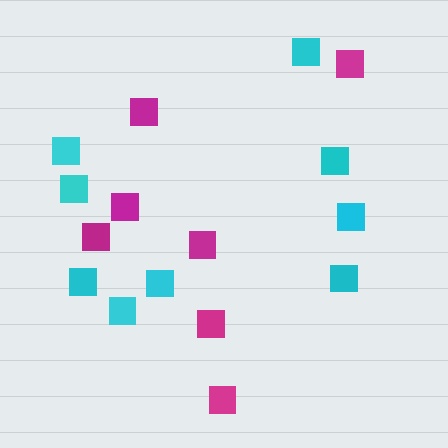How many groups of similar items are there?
There are 2 groups: one group of cyan squares (9) and one group of magenta squares (7).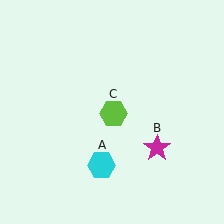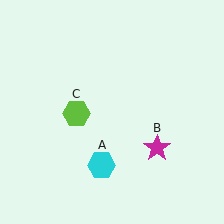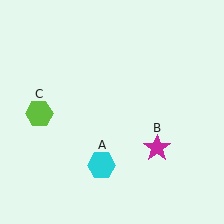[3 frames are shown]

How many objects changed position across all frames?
1 object changed position: lime hexagon (object C).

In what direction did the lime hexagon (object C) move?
The lime hexagon (object C) moved left.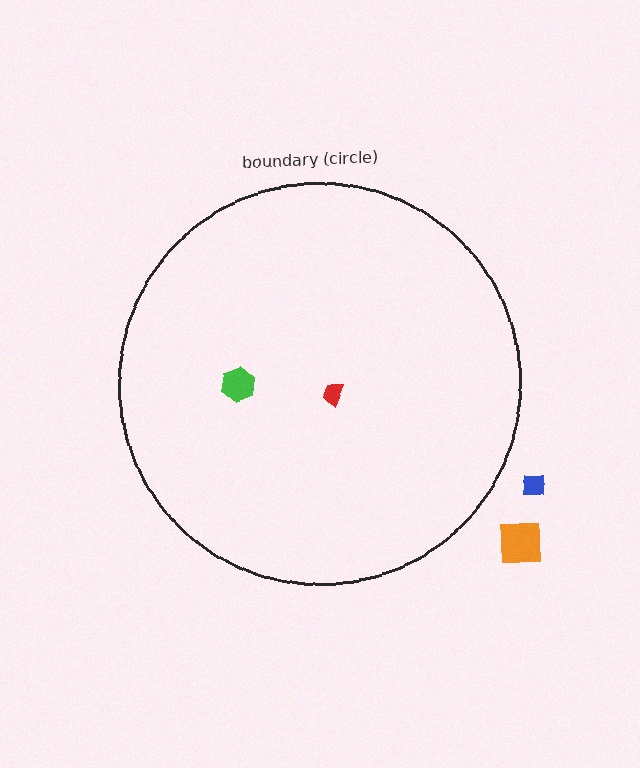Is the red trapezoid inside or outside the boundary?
Inside.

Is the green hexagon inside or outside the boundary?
Inside.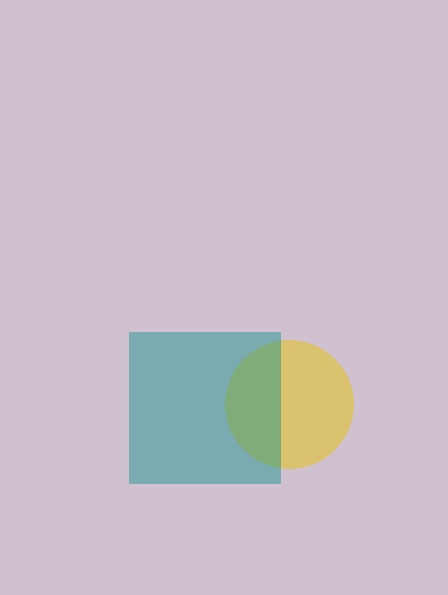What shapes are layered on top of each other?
The layered shapes are: a yellow circle, a teal square.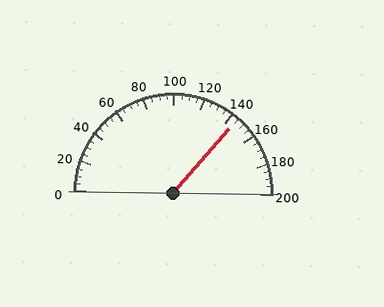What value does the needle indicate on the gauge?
The needle indicates approximately 145.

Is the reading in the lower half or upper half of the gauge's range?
The reading is in the upper half of the range (0 to 200).